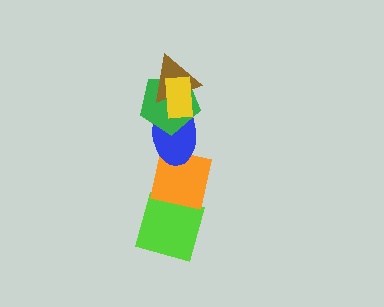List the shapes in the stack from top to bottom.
From top to bottom: the yellow rectangle, the brown triangle, the green pentagon, the blue ellipse, the orange square, the lime diamond.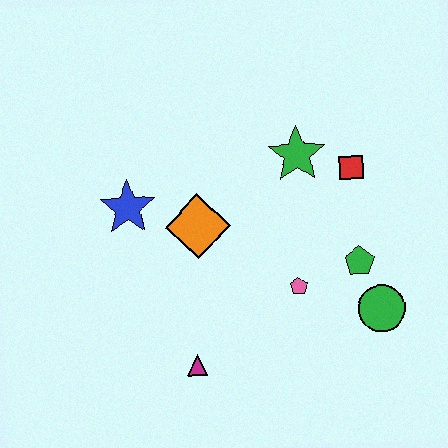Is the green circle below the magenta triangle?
No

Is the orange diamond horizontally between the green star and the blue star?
Yes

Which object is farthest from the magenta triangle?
The red square is farthest from the magenta triangle.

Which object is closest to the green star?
The red square is closest to the green star.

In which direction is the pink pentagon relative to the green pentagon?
The pink pentagon is to the left of the green pentagon.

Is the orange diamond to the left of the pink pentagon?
Yes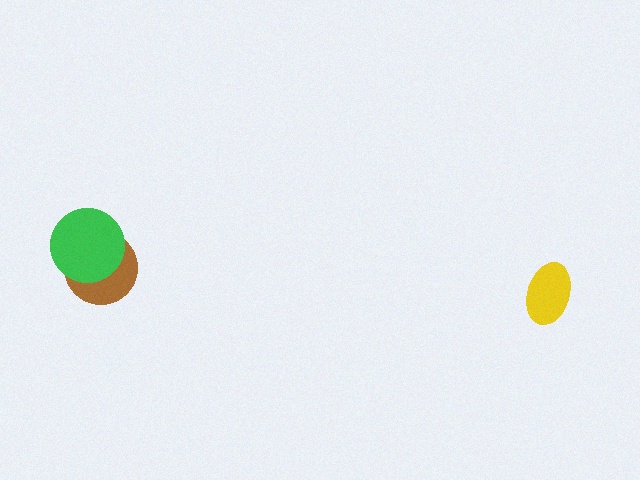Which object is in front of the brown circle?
The green circle is in front of the brown circle.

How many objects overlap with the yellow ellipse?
0 objects overlap with the yellow ellipse.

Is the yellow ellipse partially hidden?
No, no other shape covers it.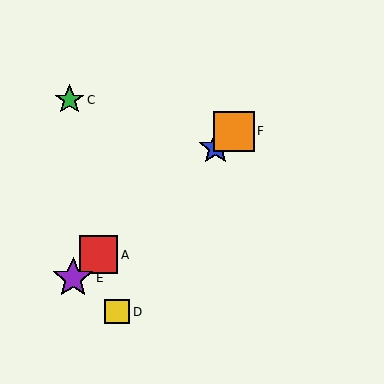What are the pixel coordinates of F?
Object F is at (234, 131).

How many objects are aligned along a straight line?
4 objects (A, B, E, F) are aligned along a straight line.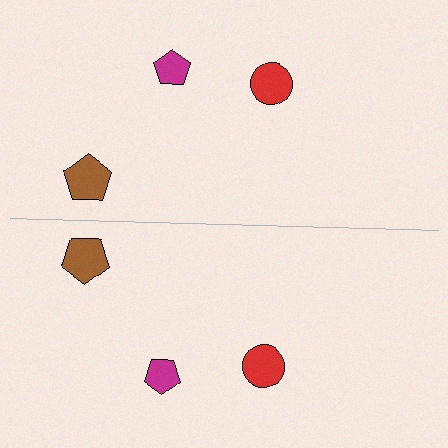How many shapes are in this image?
There are 6 shapes in this image.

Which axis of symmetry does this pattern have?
The pattern has a horizontal axis of symmetry running through the center of the image.